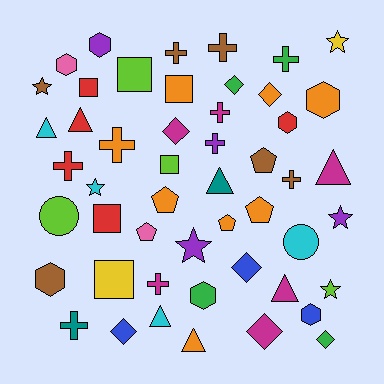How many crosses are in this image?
There are 10 crosses.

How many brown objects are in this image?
There are 6 brown objects.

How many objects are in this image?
There are 50 objects.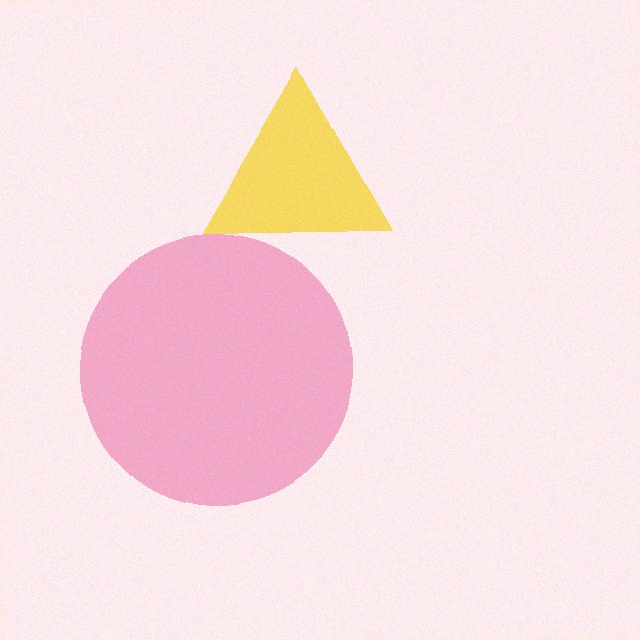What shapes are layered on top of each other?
The layered shapes are: a yellow triangle, a pink circle.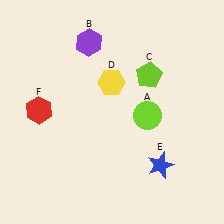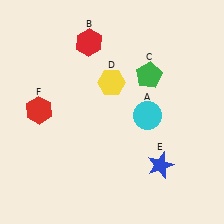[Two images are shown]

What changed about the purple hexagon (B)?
In Image 1, B is purple. In Image 2, it changed to red.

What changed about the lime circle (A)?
In Image 1, A is lime. In Image 2, it changed to cyan.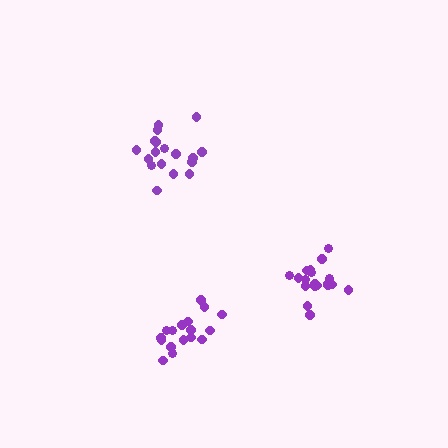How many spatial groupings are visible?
There are 3 spatial groupings.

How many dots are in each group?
Group 1: 19 dots, Group 2: 17 dots, Group 3: 18 dots (54 total).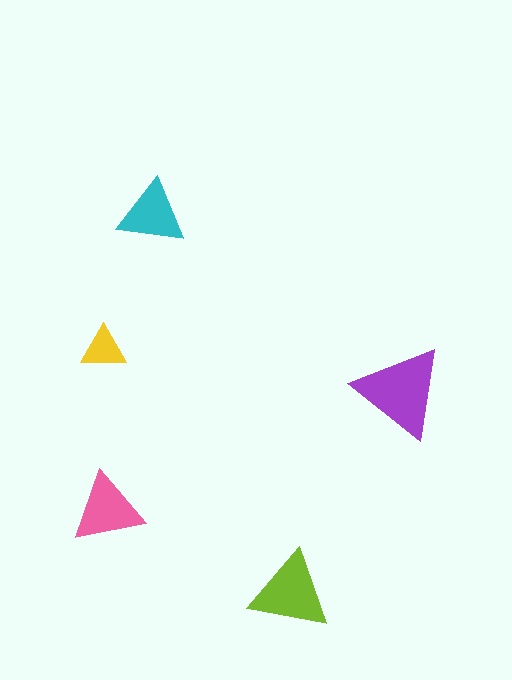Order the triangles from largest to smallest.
the purple one, the lime one, the pink one, the cyan one, the yellow one.